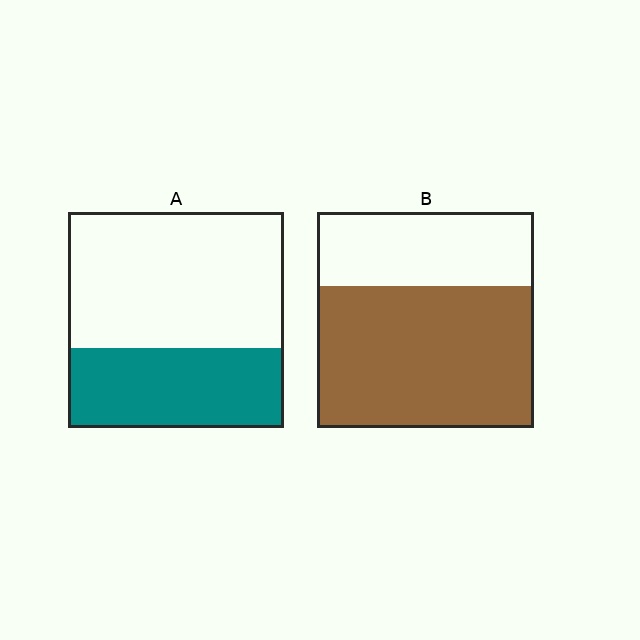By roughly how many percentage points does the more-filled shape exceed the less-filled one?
By roughly 30 percentage points (B over A).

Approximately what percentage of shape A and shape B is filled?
A is approximately 35% and B is approximately 65%.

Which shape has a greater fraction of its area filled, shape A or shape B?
Shape B.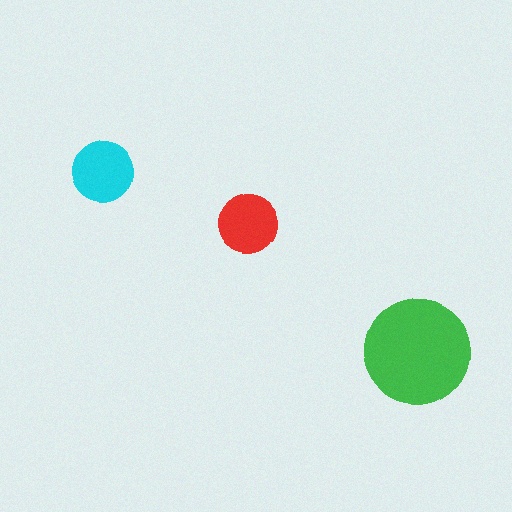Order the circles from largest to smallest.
the green one, the cyan one, the red one.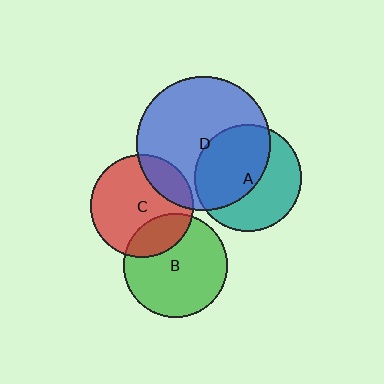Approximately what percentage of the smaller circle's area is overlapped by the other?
Approximately 25%.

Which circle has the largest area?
Circle D (blue).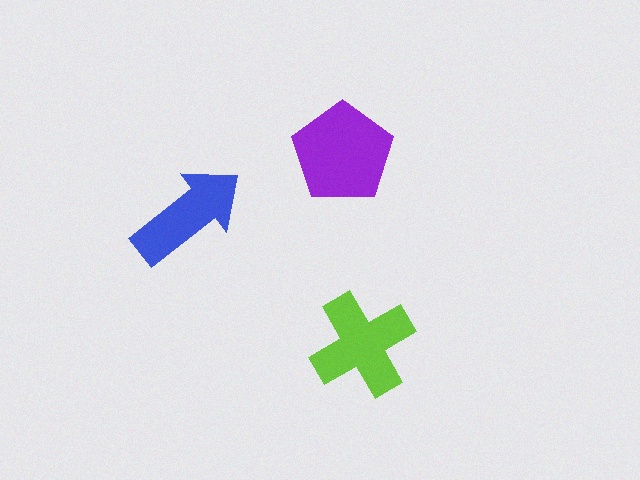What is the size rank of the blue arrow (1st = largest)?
3rd.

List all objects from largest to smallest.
The purple pentagon, the lime cross, the blue arrow.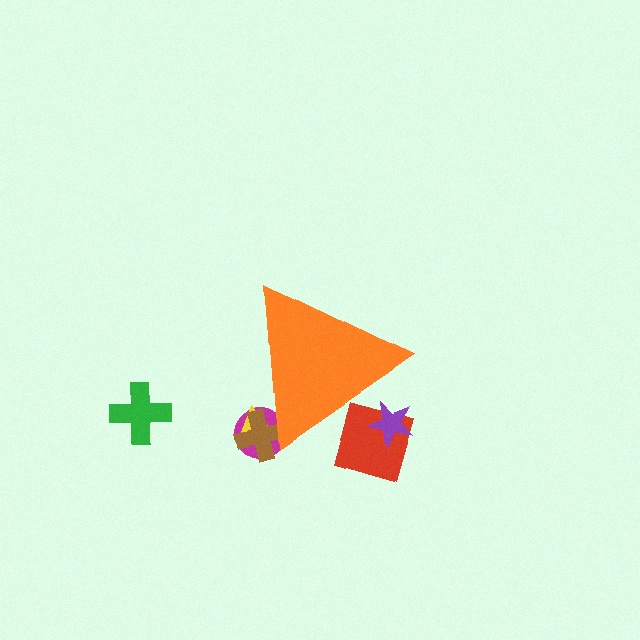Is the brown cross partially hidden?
Yes, the brown cross is partially hidden behind the orange triangle.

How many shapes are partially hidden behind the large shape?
5 shapes are partially hidden.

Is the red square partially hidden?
Yes, the red square is partially hidden behind the orange triangle.